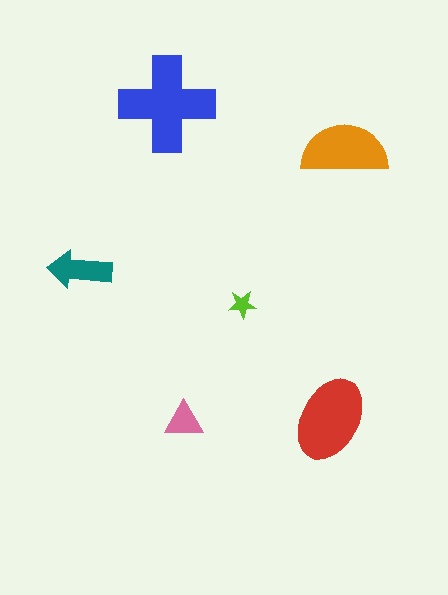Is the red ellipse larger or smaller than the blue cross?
Smaller.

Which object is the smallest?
The lime star.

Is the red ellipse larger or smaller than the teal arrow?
Larger.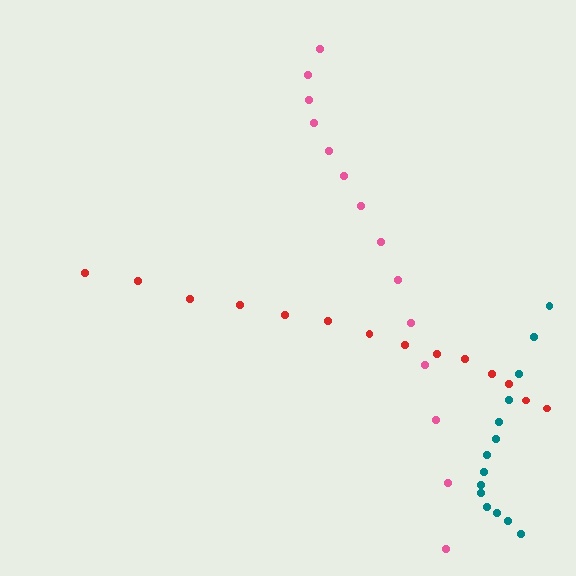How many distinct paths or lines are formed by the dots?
There are 3 distinct paths.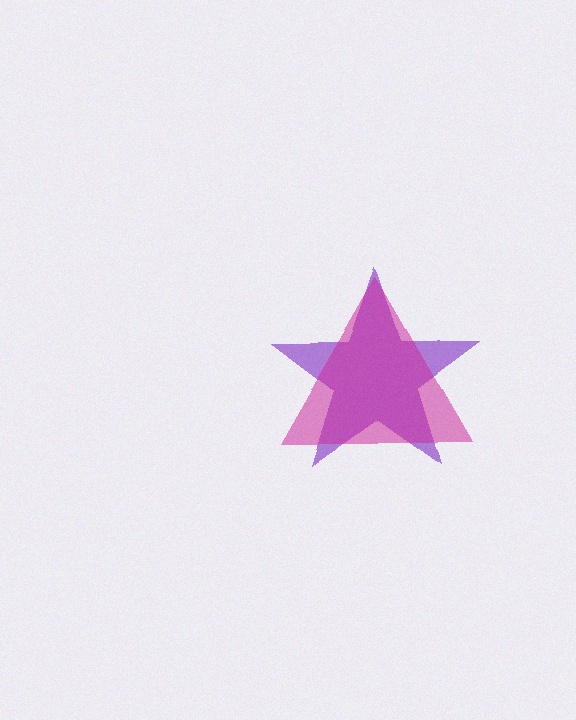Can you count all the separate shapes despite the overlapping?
Yes, there are 2 separate shapes.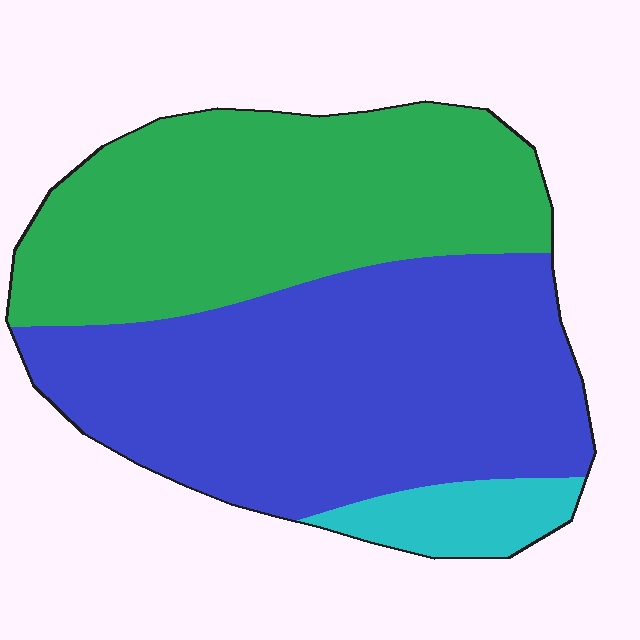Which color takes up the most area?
Blue, at roughly 50%.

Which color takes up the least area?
Cyan, at roughly 5%.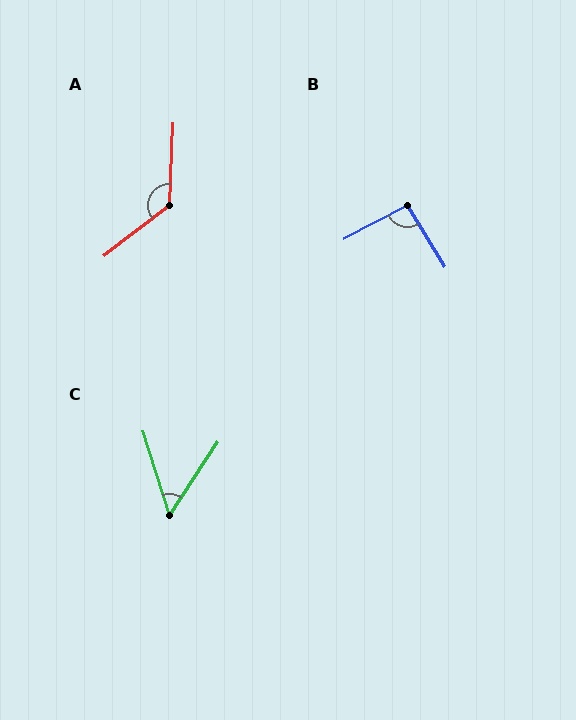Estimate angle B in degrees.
Approximately 94 degrees.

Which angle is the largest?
A, at approximately 130 degrees.